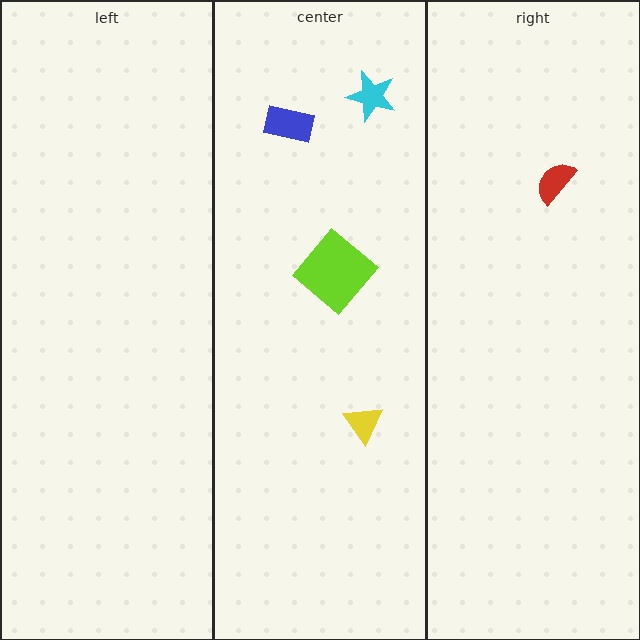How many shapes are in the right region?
1.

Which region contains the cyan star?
The center region.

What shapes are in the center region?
The cyan star, the blue rectangle, the lime diamond, the yellow triangle.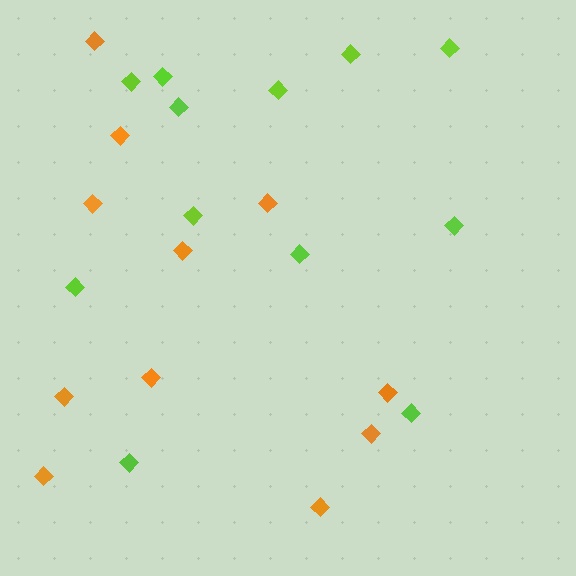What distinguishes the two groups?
There are 2 groups: one group of lime diamonds (12) and one group of orange diamonds (11).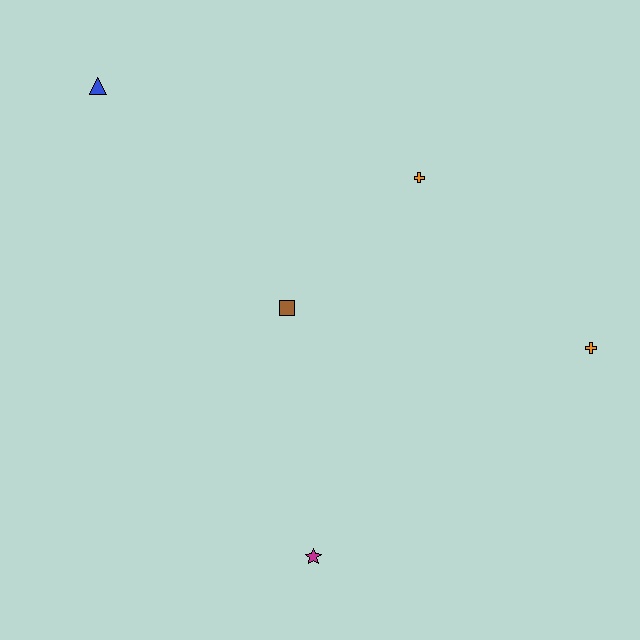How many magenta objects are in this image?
There is 1 magenta object.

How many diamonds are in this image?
There are no diamonds.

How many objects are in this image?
There are 5 objects.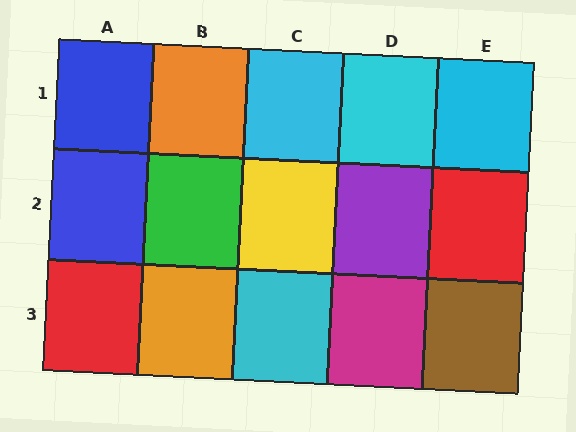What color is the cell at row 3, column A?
Red.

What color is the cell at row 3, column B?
Orange.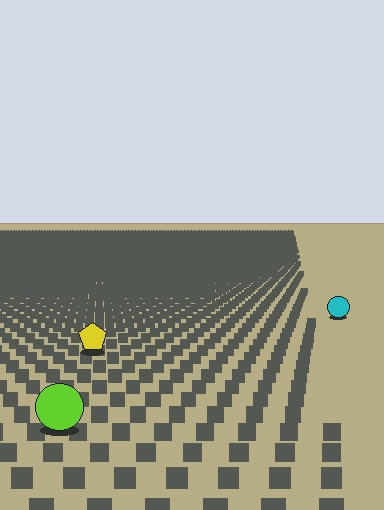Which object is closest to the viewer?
The lime circle is closest. The texture marks near it are larger and more spread out.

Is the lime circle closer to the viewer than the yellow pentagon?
Yes. The lime circle is closer — you can tell from the texture gradient: the ground texture is coarser near it.